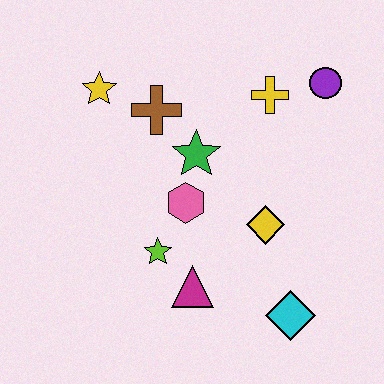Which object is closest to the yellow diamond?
The pink hexagon is closest to the yellow diamond.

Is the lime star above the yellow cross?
No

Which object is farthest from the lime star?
The purple circle is farthest from the lime star.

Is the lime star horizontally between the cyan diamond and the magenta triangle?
No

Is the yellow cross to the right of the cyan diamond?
No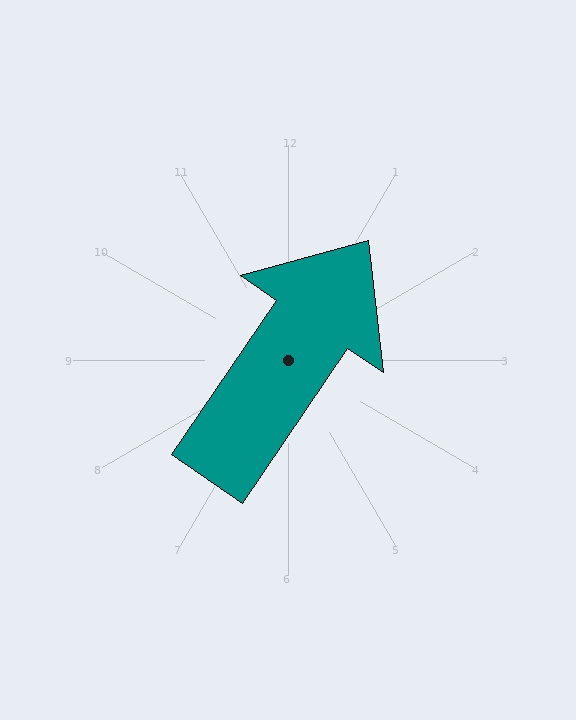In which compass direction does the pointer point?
Northeast.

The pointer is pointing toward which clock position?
Roughly 1 o'clock.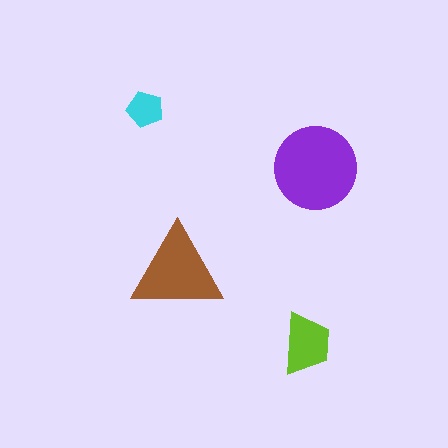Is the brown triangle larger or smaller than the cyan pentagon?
Larger.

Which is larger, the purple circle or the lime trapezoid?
The purple circle.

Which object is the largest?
The purple circle.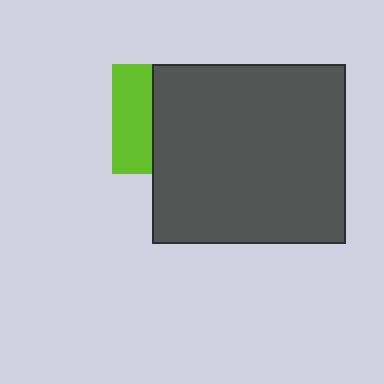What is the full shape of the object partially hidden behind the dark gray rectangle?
The partially hidden object is a lime square.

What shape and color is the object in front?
The object in front is a dark gray rectangle.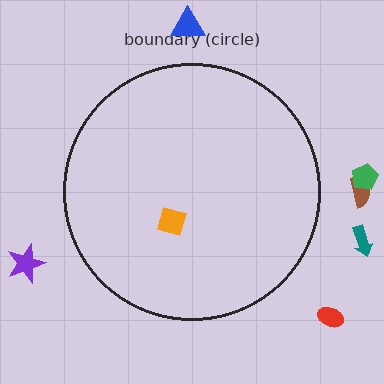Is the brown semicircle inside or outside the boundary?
Outside.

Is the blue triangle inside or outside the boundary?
Outside.